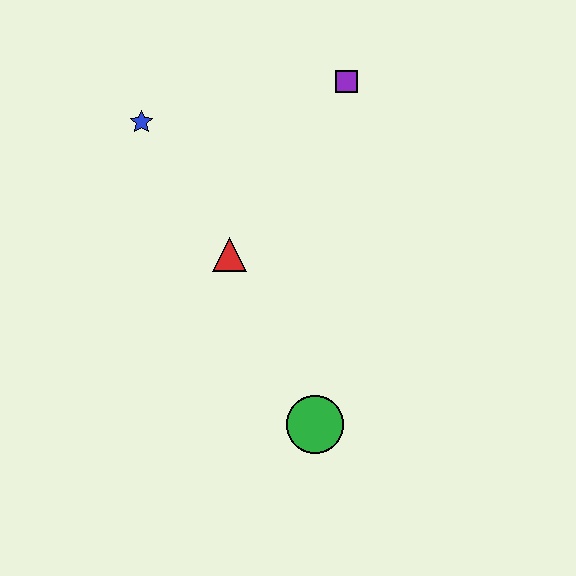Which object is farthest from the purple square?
The green circle is farthest from the purple square.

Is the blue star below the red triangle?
No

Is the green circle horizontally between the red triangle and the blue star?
No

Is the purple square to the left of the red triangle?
No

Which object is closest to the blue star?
The red triangle is closest to the blue star.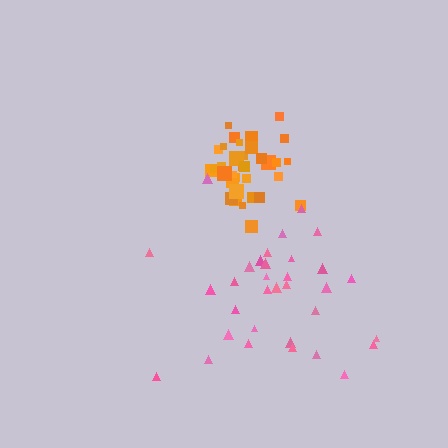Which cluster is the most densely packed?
Orange.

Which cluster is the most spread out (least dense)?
Pink.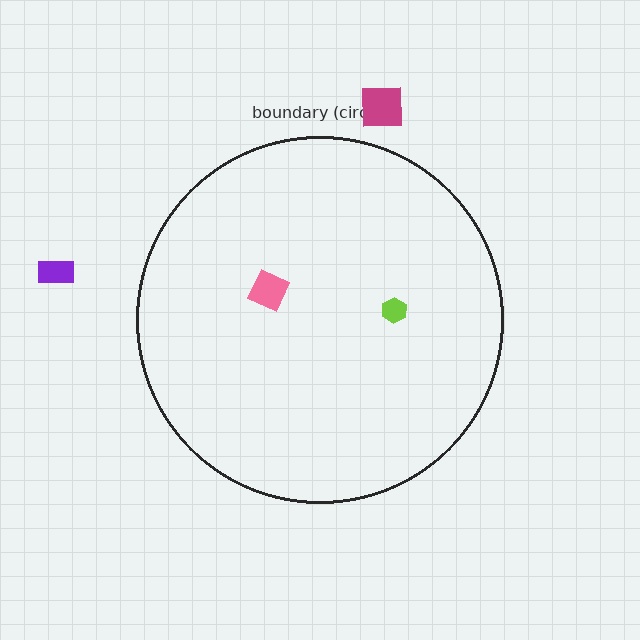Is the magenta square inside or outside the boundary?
Outside.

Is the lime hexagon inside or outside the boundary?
Inside.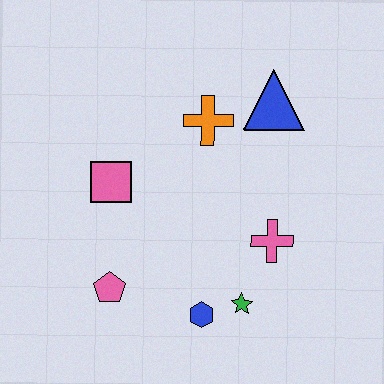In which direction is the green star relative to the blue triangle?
The green star is below the blue triangle.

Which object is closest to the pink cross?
The green star is closest to the pink cross.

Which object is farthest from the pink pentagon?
The blue triangle is farthest from the pink pentagon.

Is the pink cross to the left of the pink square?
No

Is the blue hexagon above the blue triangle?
No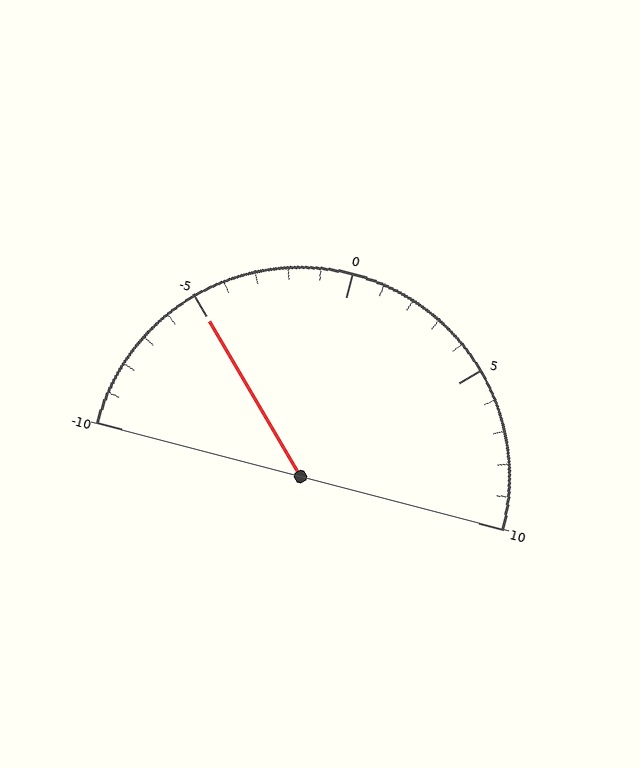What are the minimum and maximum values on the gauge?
The gauge ranges from -10 to 10.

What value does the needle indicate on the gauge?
The needle indicates approximately -5.